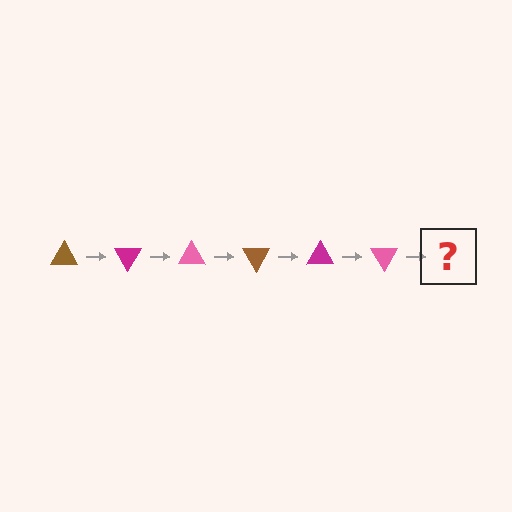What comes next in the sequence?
The next element should be a brown triangle, rotated 360 degrees from the start.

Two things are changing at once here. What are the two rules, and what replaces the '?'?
The two rules are that it rotates 60 degrees each step and the color cycles through brown, magenta, and pink. The '?' should be a brown triangle, rotated 360 degrees from the start.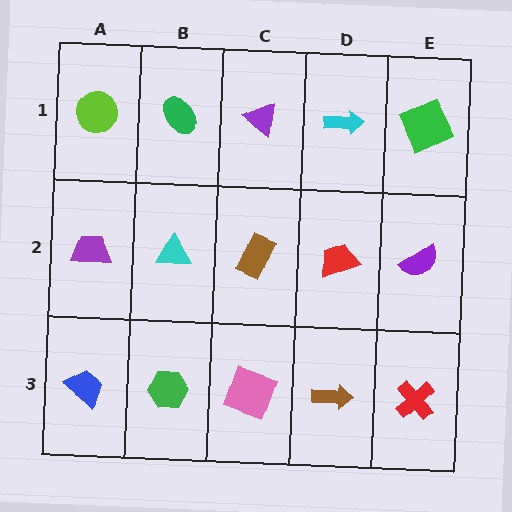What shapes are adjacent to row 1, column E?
A purple semicircle (row 2, column E), a cyan arrow (row 1, column D).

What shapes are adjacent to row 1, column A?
A purple trapezoid (row 2, column A), a green ellipse (row 1, column B).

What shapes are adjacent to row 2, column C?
A purple triangle (row 1, column C), a pink square (row 3, column C), a cyan triangle (row 2, column B), a red trapezoid (row 2, column D).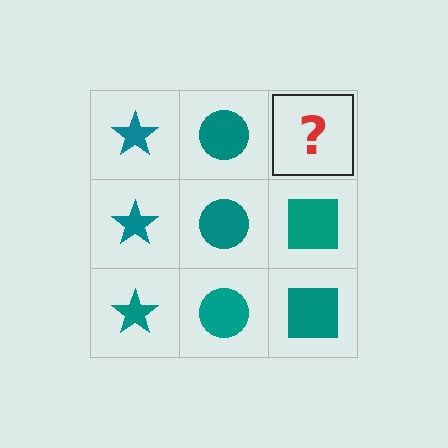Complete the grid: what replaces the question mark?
The question mark should be replaced with a teal square.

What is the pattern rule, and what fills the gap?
The rule is that each column has a consistent shape. The gap should be filled with a teal square.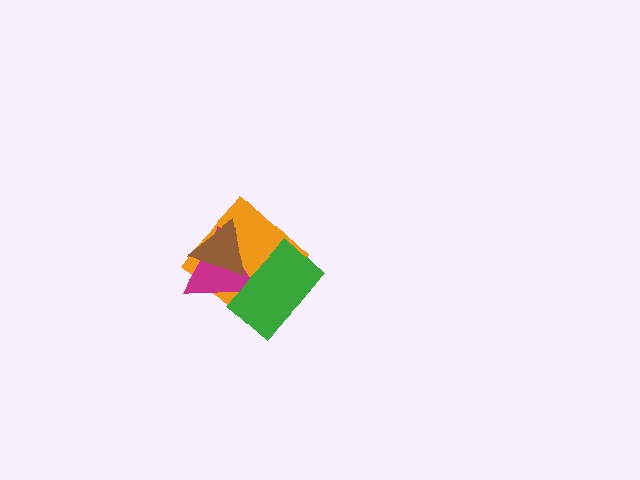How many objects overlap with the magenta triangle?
3 objects overlap with the magenta triangle.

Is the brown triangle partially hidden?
Yes, it is partially covered by another shape.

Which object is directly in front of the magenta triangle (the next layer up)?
The brown triangle is directly in front of the magenta triangle.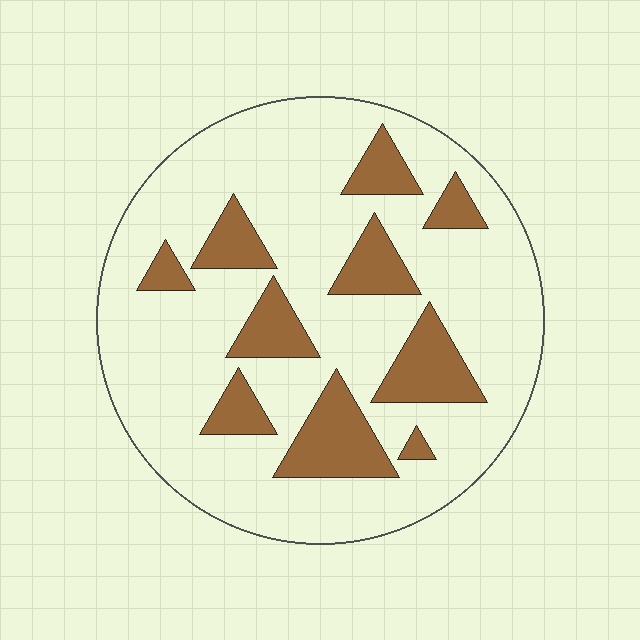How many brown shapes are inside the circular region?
10.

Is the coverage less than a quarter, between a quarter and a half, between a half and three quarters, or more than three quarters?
Less than a quarter.